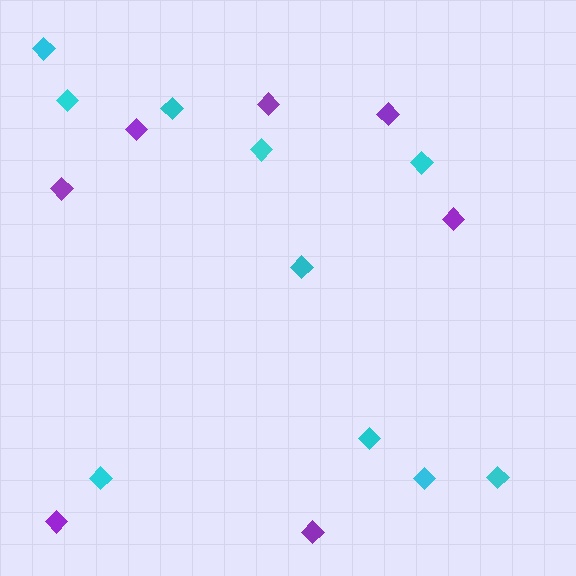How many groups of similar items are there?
There are 2 groups: one group of purple diamonds (7) and one group of cyan diamonds (10).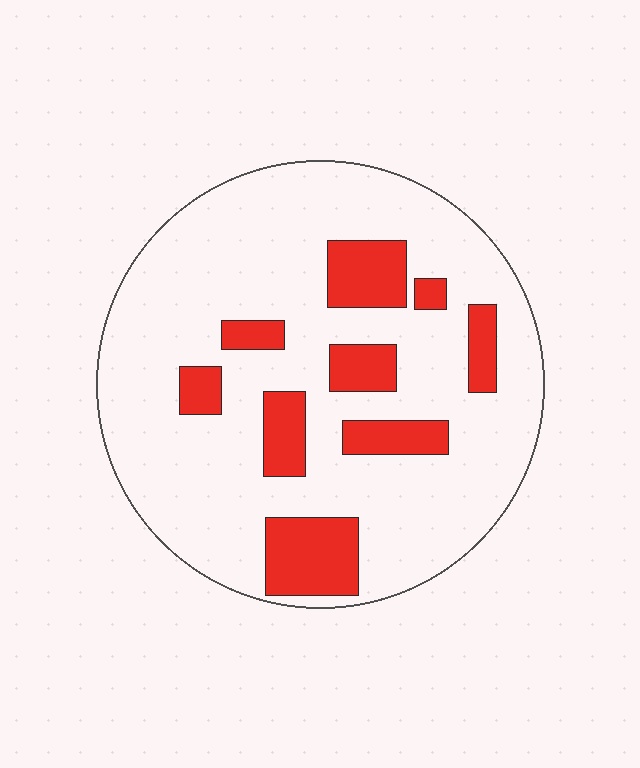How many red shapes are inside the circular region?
9.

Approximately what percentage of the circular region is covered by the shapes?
Approximately 20%.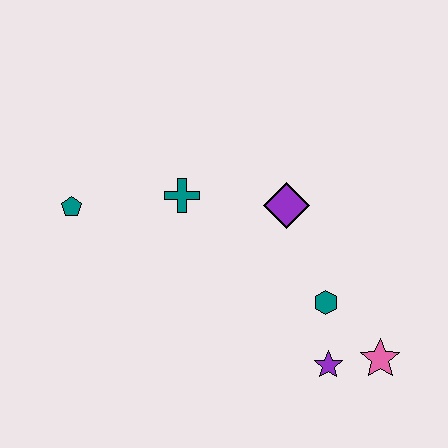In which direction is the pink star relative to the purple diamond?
The pink star is below the purple diamond.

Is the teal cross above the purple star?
Yes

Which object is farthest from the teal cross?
The pink star is farthest from the teal cross.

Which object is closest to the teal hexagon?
The purple star is closest to the teal hexagon.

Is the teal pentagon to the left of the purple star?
Yes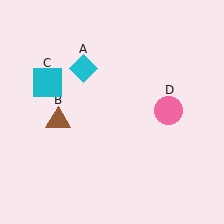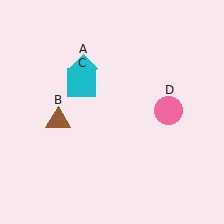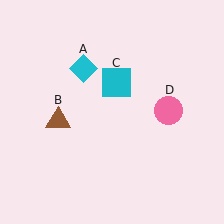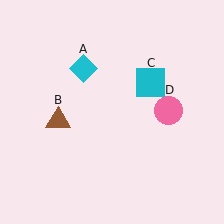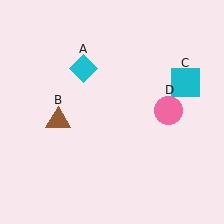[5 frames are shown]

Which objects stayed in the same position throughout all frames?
Cyan diamond (object A) and brown triangle (object B) and pink circle (object D) remained stationary.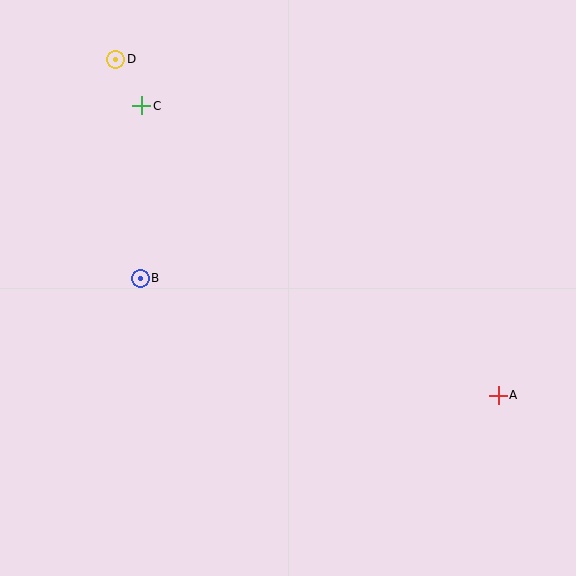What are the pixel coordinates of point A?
Point A is at (498, 395).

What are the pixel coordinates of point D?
Point D is at (116, 59).